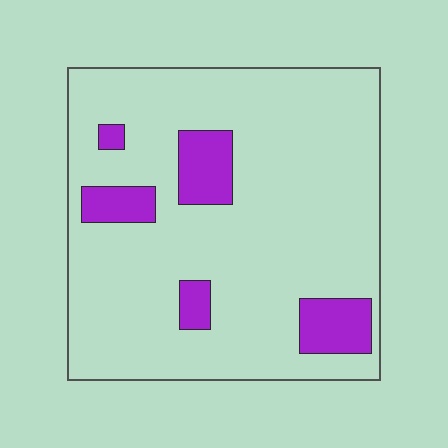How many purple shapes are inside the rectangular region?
5.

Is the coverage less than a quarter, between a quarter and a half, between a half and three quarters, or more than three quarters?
Less than a quarter.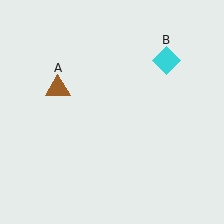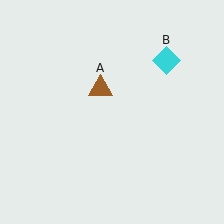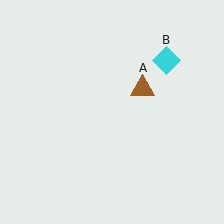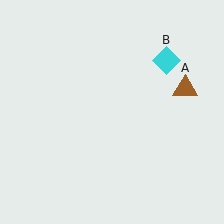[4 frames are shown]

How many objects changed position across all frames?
1 object changed position: brown triangle (object A).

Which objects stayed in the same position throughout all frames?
Cyan diamond (object B) remained stationary.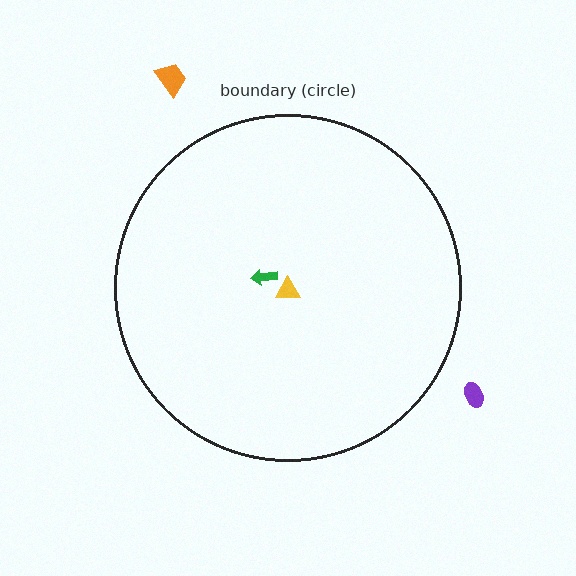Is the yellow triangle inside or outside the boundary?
Inside.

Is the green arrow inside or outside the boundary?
Inside.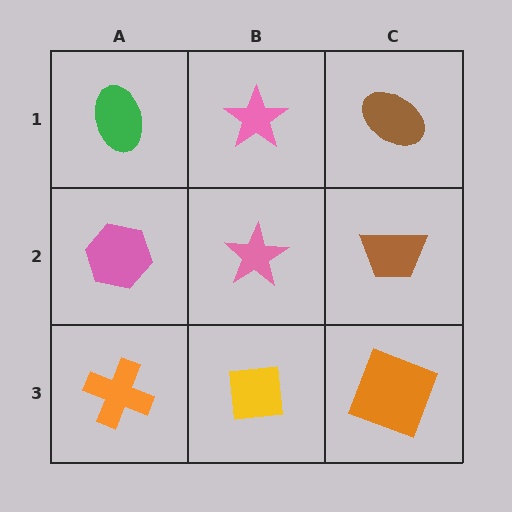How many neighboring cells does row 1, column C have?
2.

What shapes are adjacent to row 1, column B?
A pink star (row 2, column B), a green ellipse (row 1, column A), a brown ellipse (row 1, column C).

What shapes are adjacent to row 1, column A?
A pink hexagon (row 2, column A), a pink star (row 1, column B).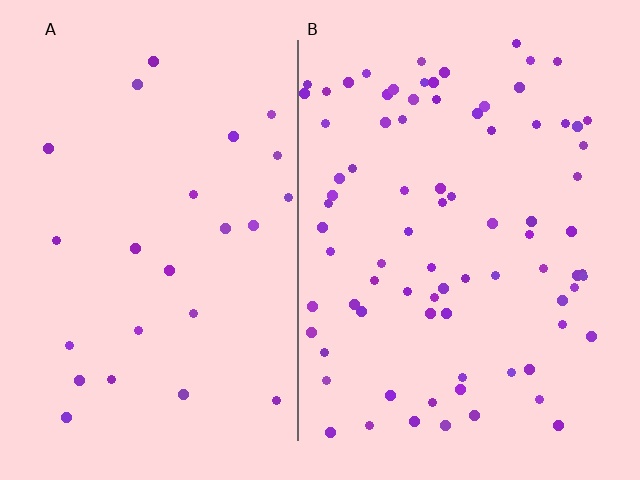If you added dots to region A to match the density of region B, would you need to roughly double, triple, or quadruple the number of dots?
Approximately triple.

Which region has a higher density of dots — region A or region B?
B (the right).